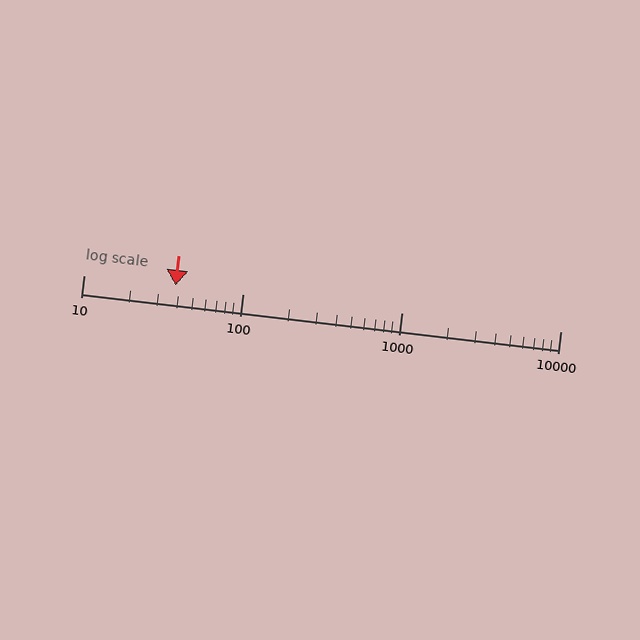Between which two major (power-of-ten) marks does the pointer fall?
The pointer is between 10 and 100.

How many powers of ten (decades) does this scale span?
The scale spans 3 decades, from 10 to 10000.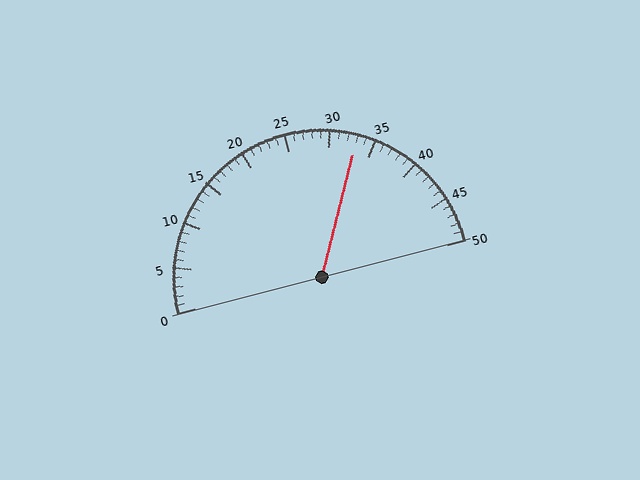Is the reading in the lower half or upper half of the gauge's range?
The reading is in the upper half of the range (0 to 50).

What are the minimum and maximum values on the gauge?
The gauge ranges from 0 to 50.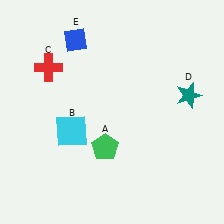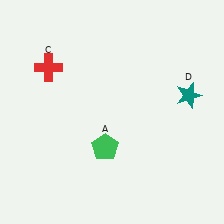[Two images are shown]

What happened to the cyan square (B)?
The cyan square (B) was removed in Image 2. It was in the bottom-left area of Image 1.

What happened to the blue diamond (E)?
The blue diamond (E) was removed in Image 2. It was in the top-left area of Image 1.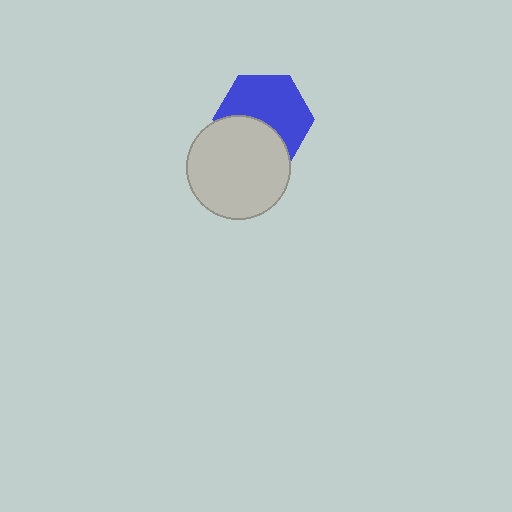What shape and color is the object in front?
The object in front is a light gray circle.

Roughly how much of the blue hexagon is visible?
About half of it is visible (roughly 62%).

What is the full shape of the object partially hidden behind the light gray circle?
The partially hidden object is a blue hexagon.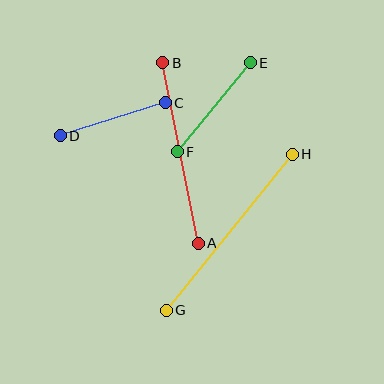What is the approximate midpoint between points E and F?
The midpoint is at approximately (214, 107) pixels.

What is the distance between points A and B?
The distance is approximately 184 pixels.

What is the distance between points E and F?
The distance is approximately 115 pixels.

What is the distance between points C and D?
The distance is approximately 110 pixels.